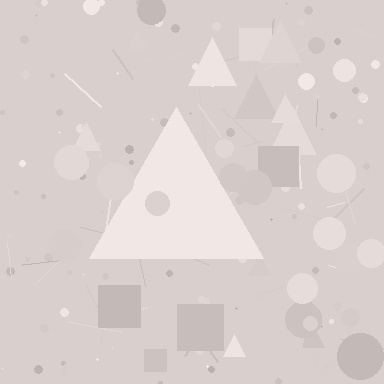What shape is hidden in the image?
A triangle is hidden in the image.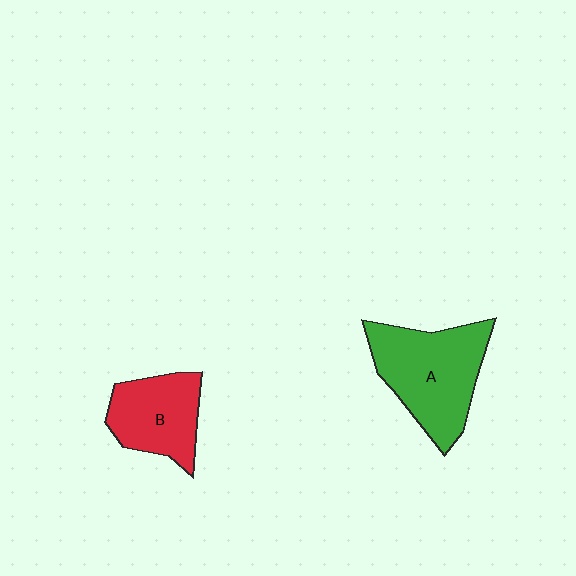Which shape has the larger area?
Shape A (green).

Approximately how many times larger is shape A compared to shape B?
Approximately 1.5 times.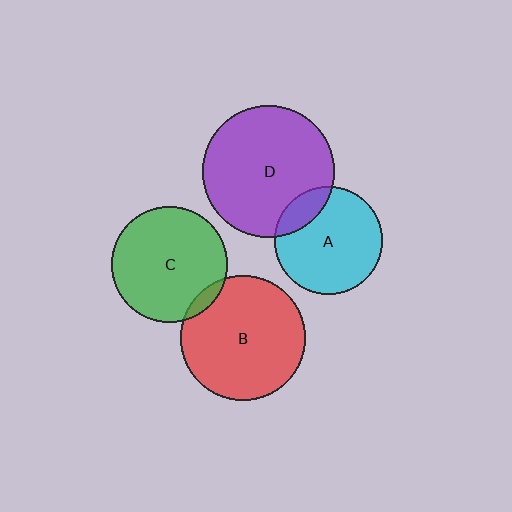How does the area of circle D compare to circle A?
Approximately 1.5 times.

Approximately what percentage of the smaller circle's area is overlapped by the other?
Approximately 5%.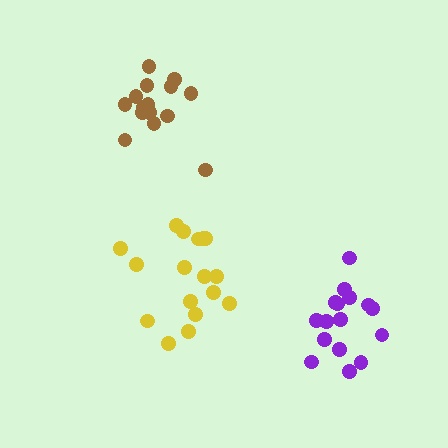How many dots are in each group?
Group 1: 15 dots, Group 2: 17 dots, Group 3: 16 dots (48 total).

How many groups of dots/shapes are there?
There are 3 groups.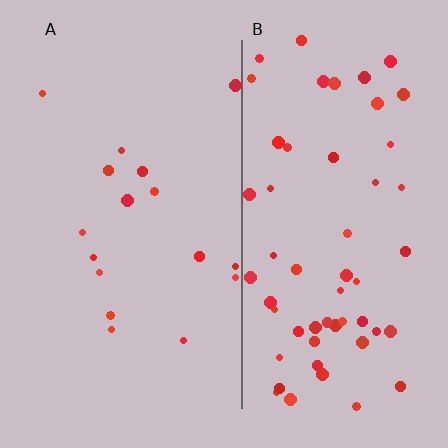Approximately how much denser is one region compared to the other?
Approximately 3.4× — region B over region A.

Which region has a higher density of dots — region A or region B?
B (the right).